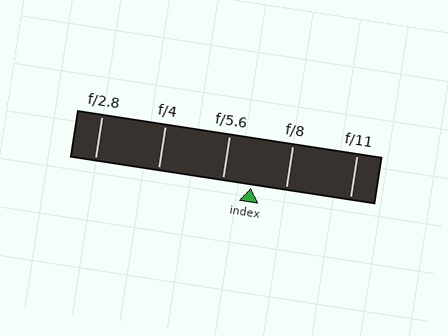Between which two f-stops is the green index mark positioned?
The index mark is between f/5.6 and f/8.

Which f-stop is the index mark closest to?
The index mark is closest to f/5.6.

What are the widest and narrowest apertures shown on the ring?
The widest aperture shown is f/2.8 and the narrowest is f/11.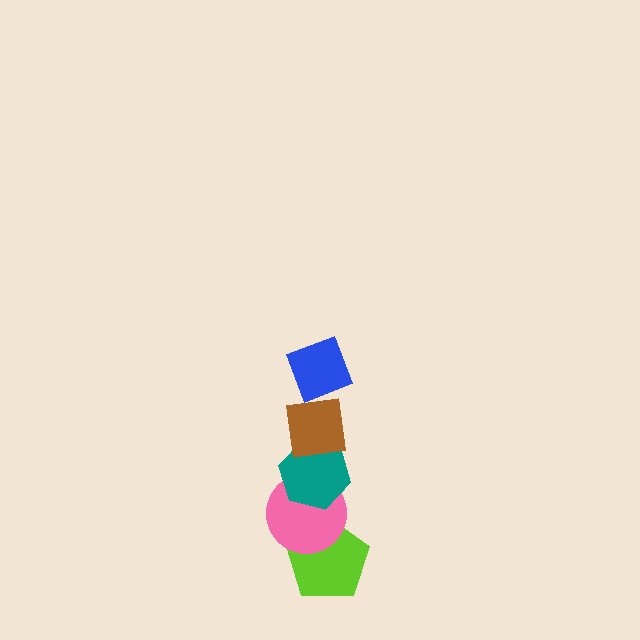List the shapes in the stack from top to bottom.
From top to bottom: the blue diamond, the brown square, the teal hexagon, the pink circle, the lime pentagon.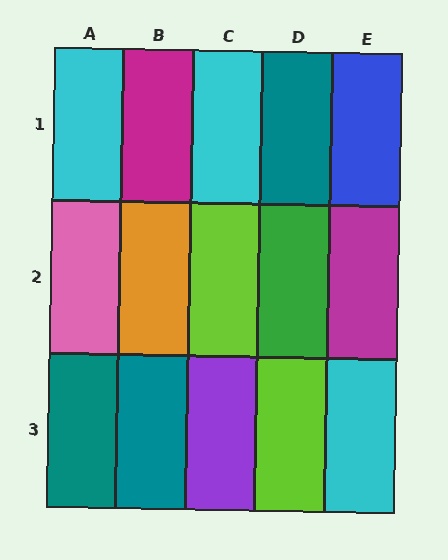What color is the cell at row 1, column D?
Teal.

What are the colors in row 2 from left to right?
Pink, orange, lime, green, magenta.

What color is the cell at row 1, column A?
Cyan.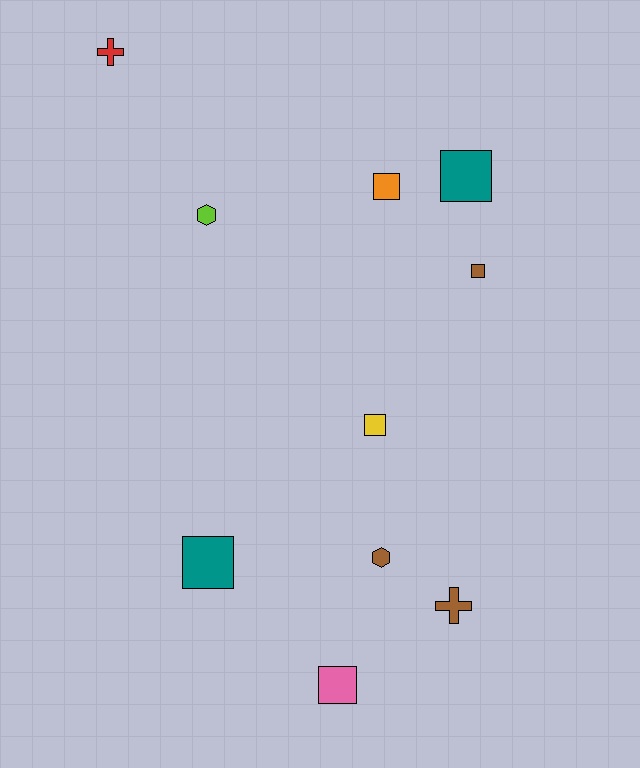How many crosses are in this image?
There are 2 crosses.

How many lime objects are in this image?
There is 1 lime object.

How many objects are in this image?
There are 10 objects.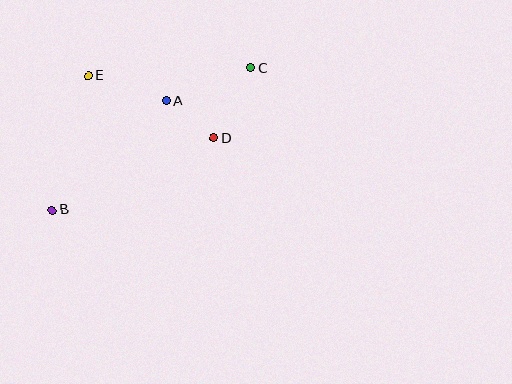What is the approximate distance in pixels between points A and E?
The distance between A and E is approximately 82 pixels.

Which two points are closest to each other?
Points A and D are closest to each other.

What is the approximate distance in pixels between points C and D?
The distance between C and D is approximately 79 pixels.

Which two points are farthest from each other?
Points B and C are farthest from each other.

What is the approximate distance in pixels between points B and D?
The distance between B and D is approximately 177 pixels.